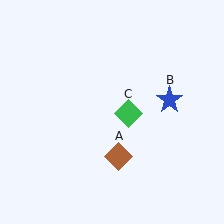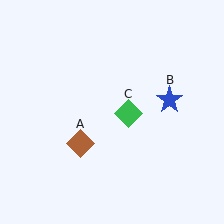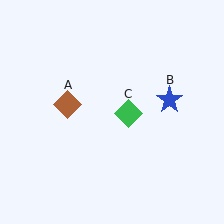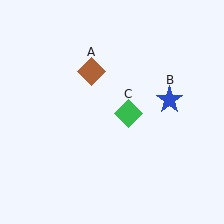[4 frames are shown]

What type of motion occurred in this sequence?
The brown diamond (object A) rotated clockwise around the center of the scene.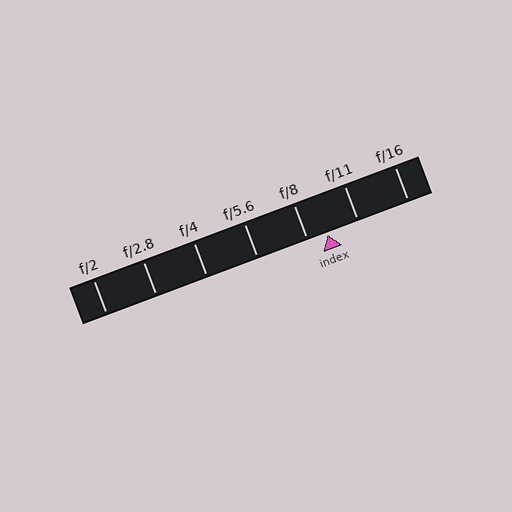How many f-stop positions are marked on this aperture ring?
There are 7 f-stop positions marked.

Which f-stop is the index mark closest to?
The index mark is closest to f/8.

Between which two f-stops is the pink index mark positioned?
The index mark is between f/8 and f/11.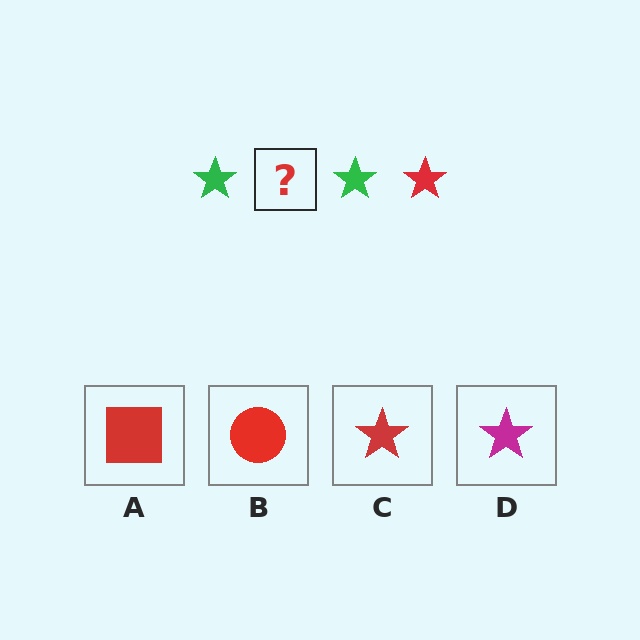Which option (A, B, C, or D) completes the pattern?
C.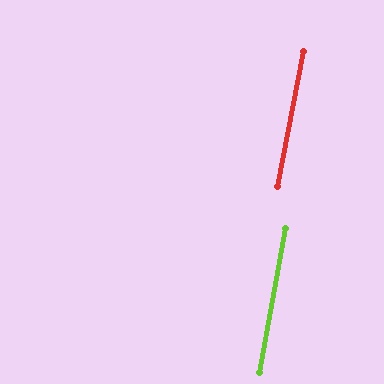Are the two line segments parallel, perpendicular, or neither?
Parallel — their directions differ by only 0.6°.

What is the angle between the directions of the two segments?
Approximately 1 degree.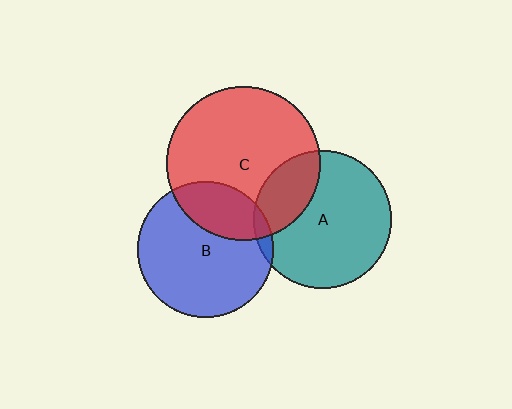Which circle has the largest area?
Circle C (red).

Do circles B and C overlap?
Yes.